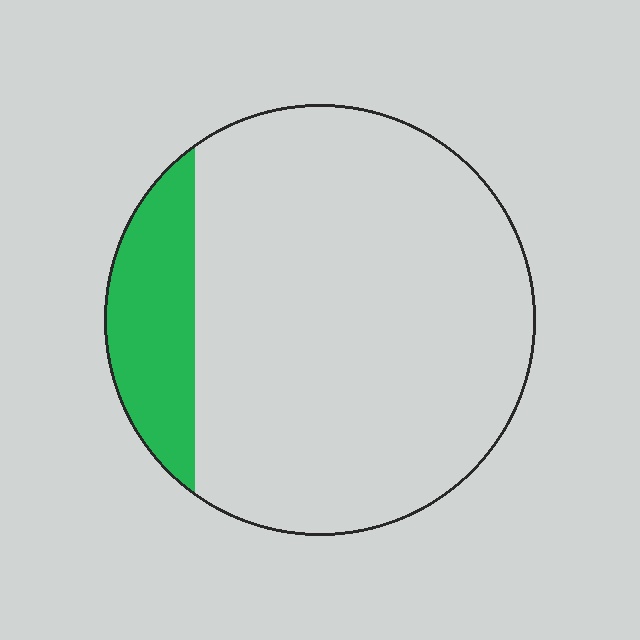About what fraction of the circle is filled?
About one sixth (1/6).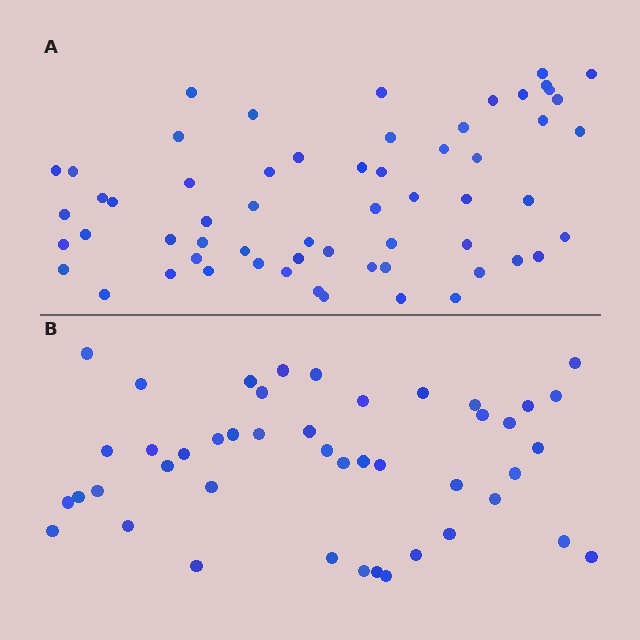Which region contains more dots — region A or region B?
Region A (the top region) has more dots.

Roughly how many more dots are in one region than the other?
Region A has approximately 15 more dots than region B.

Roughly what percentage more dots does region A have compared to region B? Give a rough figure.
About 35% more.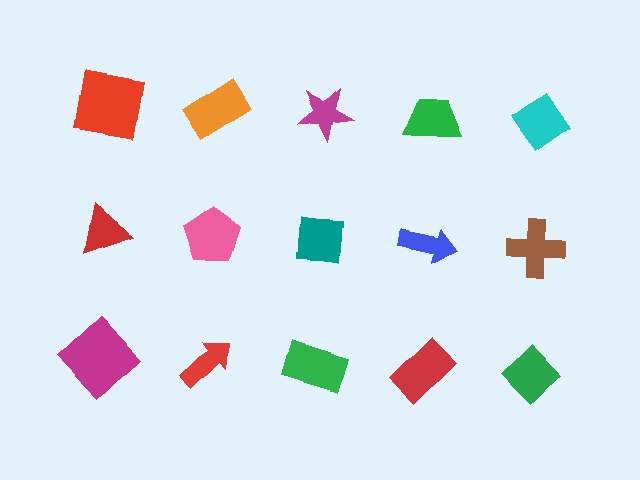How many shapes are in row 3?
5 shapes.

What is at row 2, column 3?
A teal square.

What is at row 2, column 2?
A pink pentagon.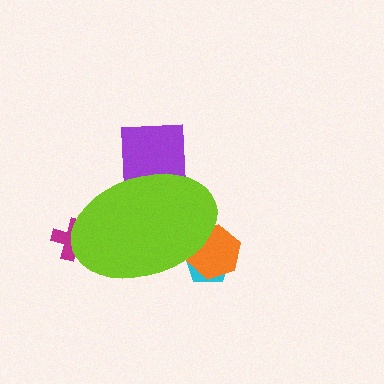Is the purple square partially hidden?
Yes, the purple square is partially hidden behind the lime ellipse.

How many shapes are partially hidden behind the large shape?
4 shapes are partially hidden.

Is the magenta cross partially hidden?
Yes, the magenta cross is partially hidden behind the lime ellipse.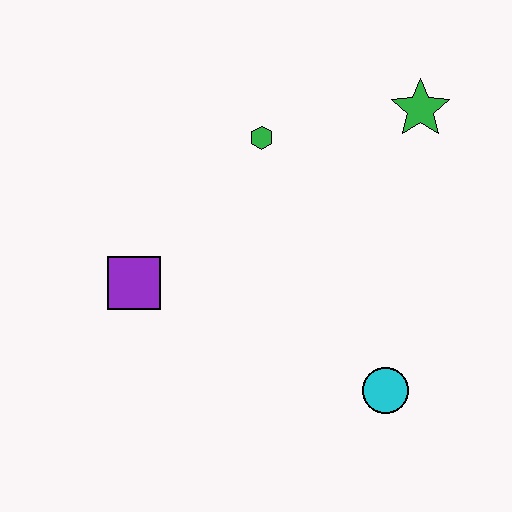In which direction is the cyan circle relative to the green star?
The cyan circle is below the green star.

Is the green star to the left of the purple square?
No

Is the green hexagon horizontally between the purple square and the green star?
Yes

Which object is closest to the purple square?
The green hexagon is closest to the purple square.